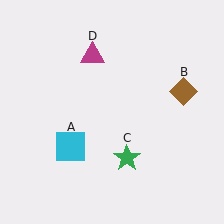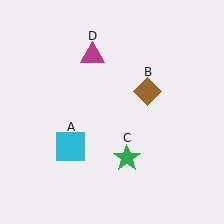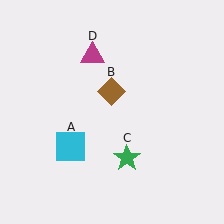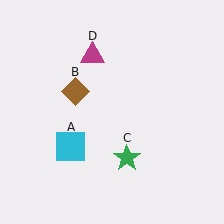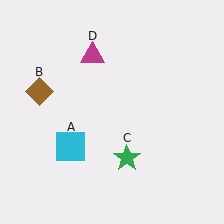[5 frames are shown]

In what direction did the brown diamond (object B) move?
The brown diamond (object B) moved left.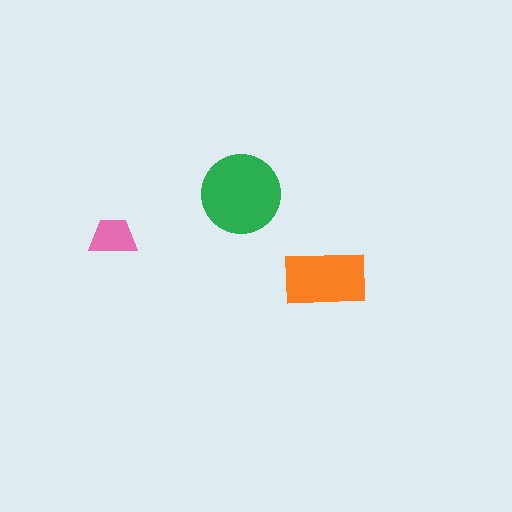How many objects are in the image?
There are 3 objects in the image.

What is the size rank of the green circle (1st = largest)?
1st.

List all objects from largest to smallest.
The green circle, the orange rectangle, the pink trapezoid.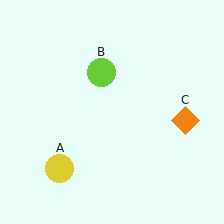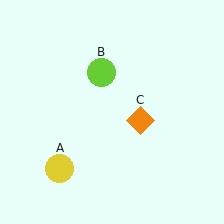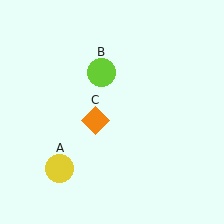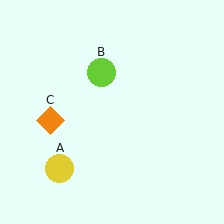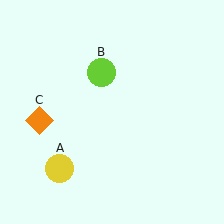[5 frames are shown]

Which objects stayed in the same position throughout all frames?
Yellow circle (object A) and lime circle (object B) remained stationary.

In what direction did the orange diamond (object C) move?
The orange diamond (object C) moved left.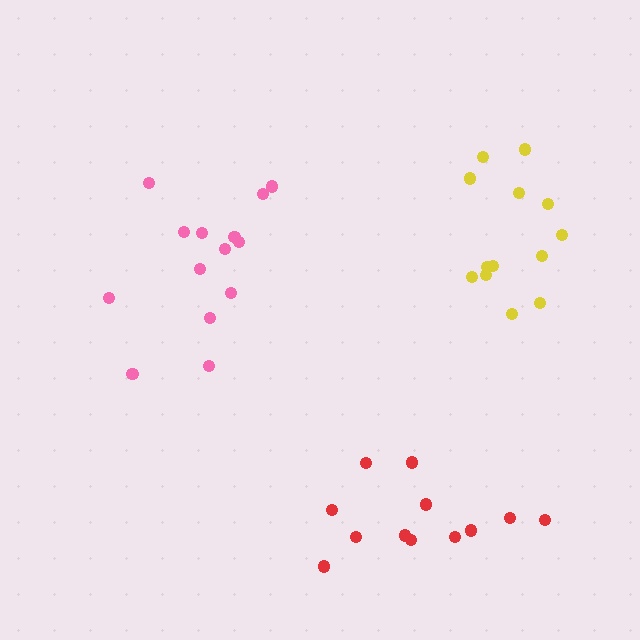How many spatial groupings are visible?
There are 3 spatial groupings.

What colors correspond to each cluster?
The clusters are colored: pink, red, yellow.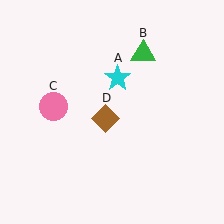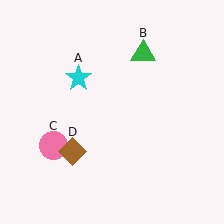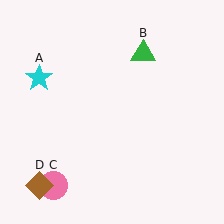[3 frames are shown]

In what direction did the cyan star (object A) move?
The cyan star (object A) moved left.